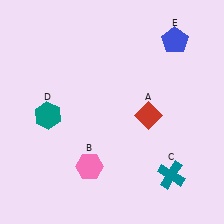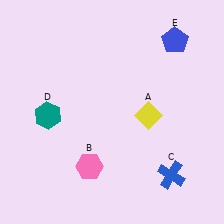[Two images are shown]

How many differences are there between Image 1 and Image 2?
There are 2 differences between the two images.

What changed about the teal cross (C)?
In Image 1, C is teal. In Image 2, it changed to blue.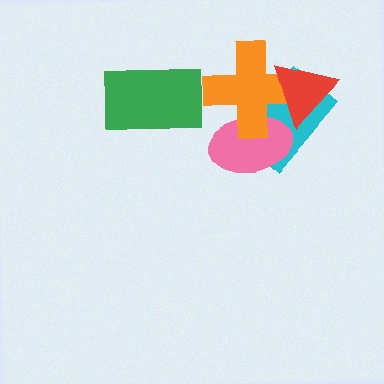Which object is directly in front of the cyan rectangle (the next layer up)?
The pink ellipse is directly in front of the cyan rectangle.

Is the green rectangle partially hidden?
No, no other shape covers it.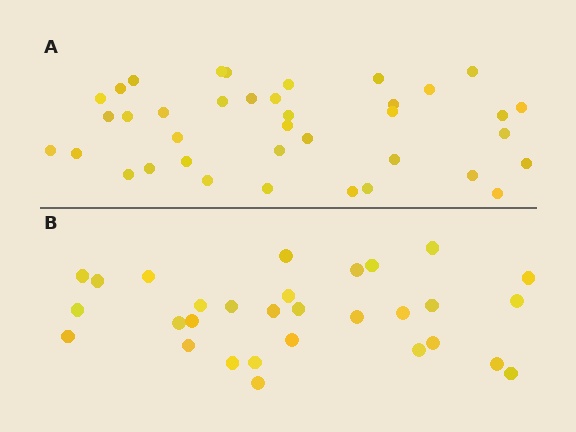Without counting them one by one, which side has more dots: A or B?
Region A (the top region) has more dots.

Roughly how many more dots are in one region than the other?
Region A has roughly 8 or so more dots than region B.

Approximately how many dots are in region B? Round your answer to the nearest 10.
About 30 dots.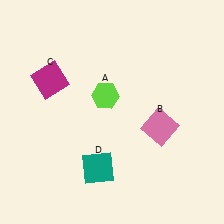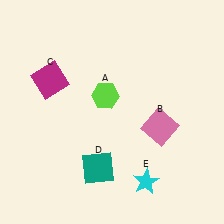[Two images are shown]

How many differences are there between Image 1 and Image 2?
There is 1 difference between the two images.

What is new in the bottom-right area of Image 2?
A cyan star (E) was added in the bottom-right area of Image 2.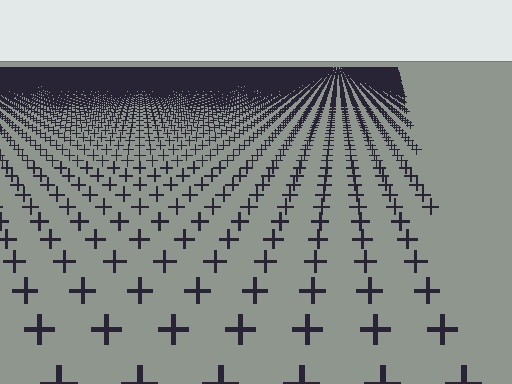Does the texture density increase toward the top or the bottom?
Density increases toward the top.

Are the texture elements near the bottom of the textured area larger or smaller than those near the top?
Larger. Near the bottom, elements are closer to the viewer and appear at a bigger on-screen size.